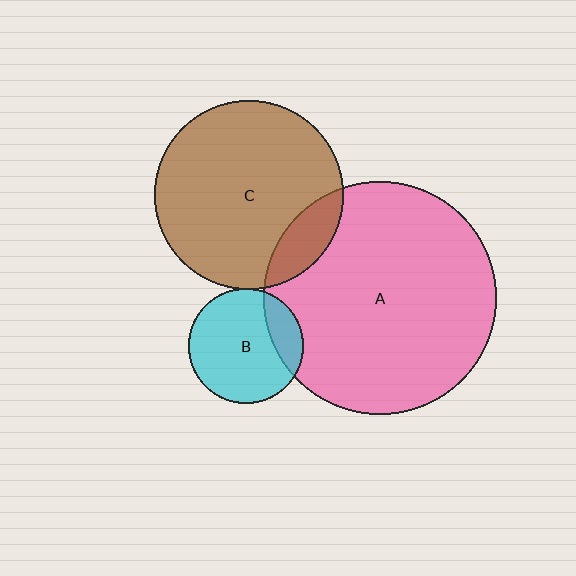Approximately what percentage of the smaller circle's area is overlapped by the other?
Approximately 5%.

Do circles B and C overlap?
Yes.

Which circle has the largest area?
Circle A (pink).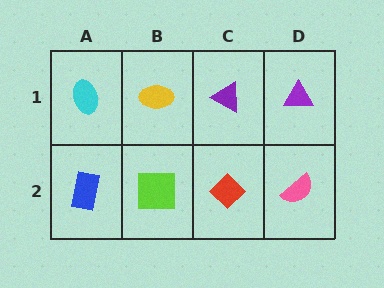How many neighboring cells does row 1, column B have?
3.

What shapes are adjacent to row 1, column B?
A lime square (row 2, column B), a cyan ellipse (row 1, column A), a purple triangle (row 1, column C).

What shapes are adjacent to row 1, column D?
A pink semicircle (row 2, column D), a purple triangle (row 1, column C).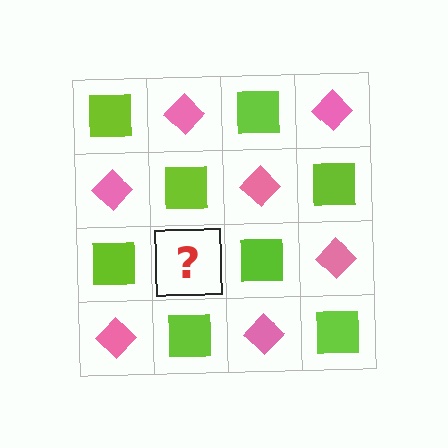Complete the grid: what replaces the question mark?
The question mark should be replaced with a pink diamond.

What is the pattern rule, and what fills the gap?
The rule is that it alternates lime square and pink diamond in a checkerboard pattern. The gap should be filled with a pink diamond.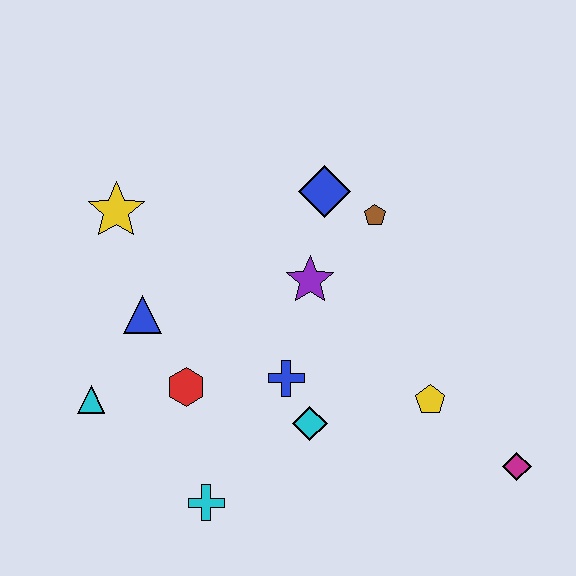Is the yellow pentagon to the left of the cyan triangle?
No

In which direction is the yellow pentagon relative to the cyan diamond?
The yellow pentagon is to the right of the cyan diamond.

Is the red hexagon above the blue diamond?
No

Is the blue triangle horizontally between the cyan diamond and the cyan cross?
No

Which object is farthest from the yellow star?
The magenta diamond is farthest from the yellow star.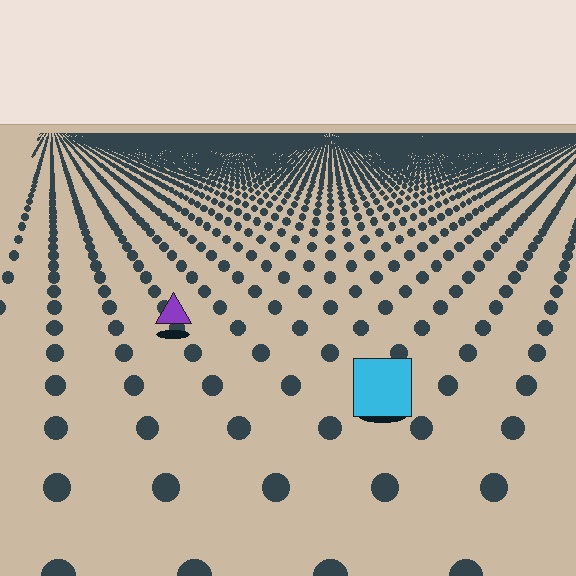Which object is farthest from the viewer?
The purple triangle is farthest from the viewer. It appears smaller and the ground texture around it is denser.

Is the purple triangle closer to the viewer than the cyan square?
No. The cyan square is closer — you can tell from the texture gradient: the ground texture is coarser near it.